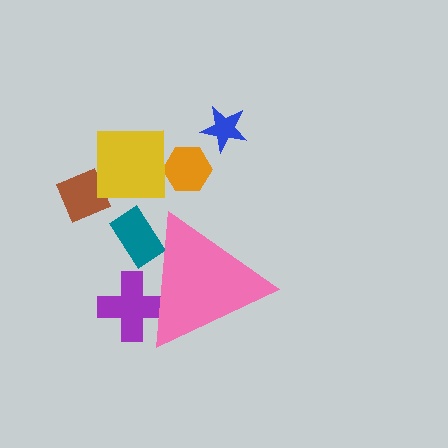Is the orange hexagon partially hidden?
No, the orange hexagon is fully visible.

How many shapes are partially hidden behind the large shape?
2 shapes are partially hidden.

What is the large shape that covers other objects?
A pink triangle.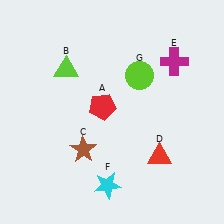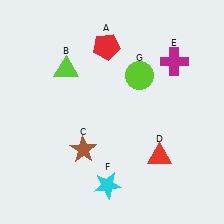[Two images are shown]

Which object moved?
The red pentagon (A) moved up.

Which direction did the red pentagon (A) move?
The red pentagon (A) moved up.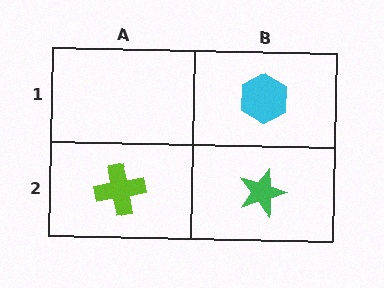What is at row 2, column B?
A green star.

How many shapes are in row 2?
2 shapes.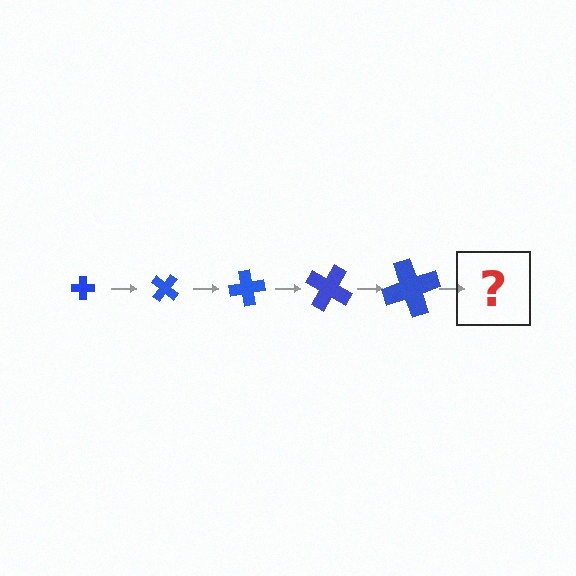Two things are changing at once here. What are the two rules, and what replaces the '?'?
The two rules are that the cross grows larger each step and it rotates 40 degrees each step. The '?' should be a cross, larger than the previous one and rotated 200 degrees from the start.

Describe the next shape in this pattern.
It should be a cross, larger than the previous one and rotated 200 degrees from the start.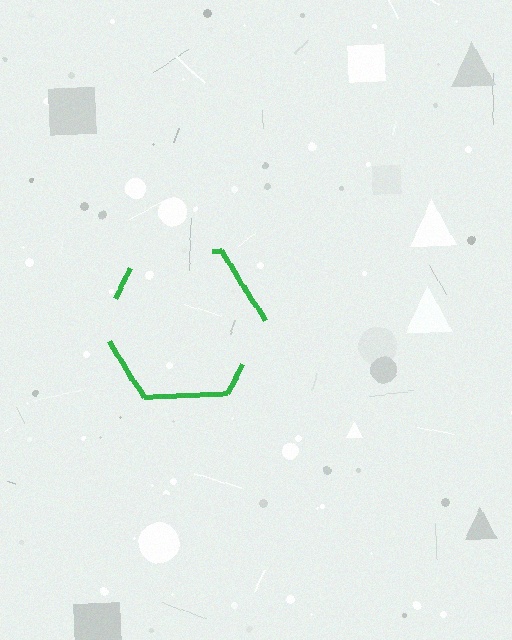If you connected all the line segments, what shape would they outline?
They would outline a hexagon.